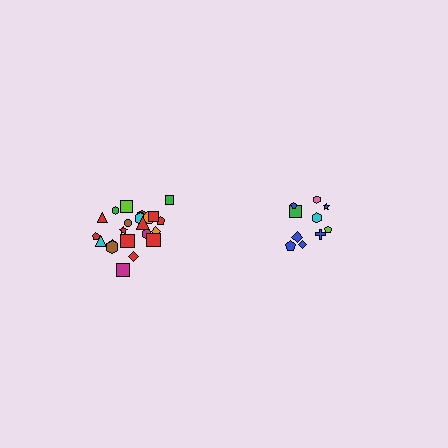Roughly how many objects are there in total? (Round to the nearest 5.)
Roughly 35 objects in total.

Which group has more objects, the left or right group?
The left group.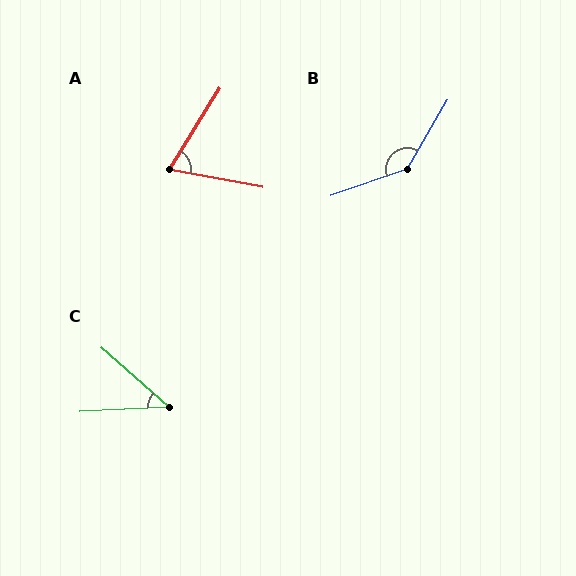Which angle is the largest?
B, at approximately 139 degrees.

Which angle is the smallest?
C, at approximately 44 degrees.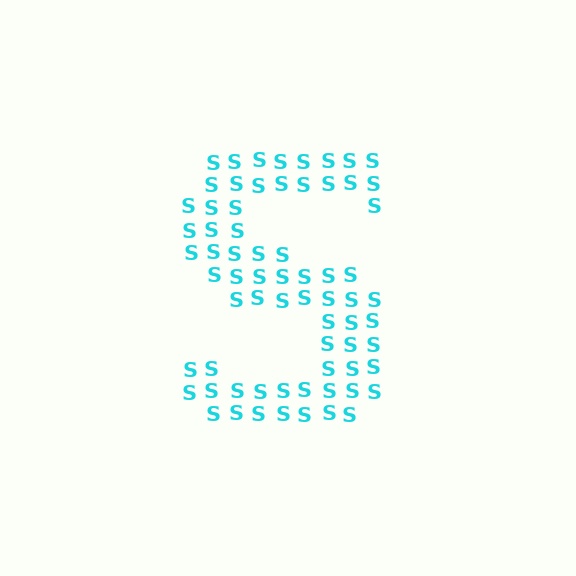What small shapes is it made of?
It is made of small letter S's.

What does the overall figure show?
The overall figure shows the letter S.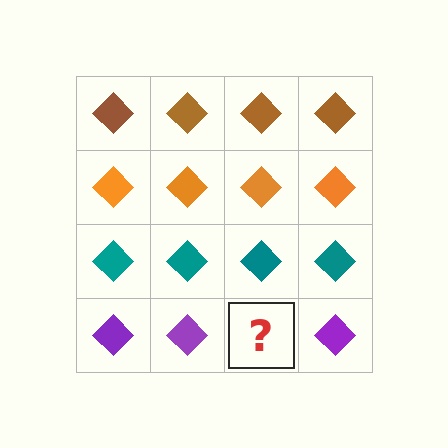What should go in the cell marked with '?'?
The missing cell should contain a purple diamond.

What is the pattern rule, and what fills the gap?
The rule is that each row has a consistent color. The gap should be filled with a purple diamond.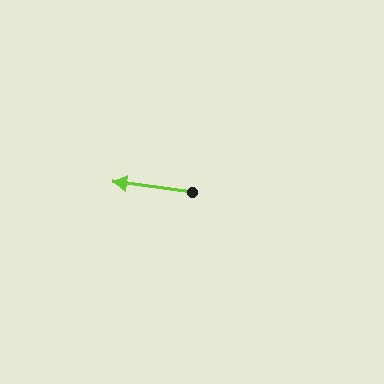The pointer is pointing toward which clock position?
Roughly 9 o'clock.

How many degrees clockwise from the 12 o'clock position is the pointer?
Approximately 278 degrees.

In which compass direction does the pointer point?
West.